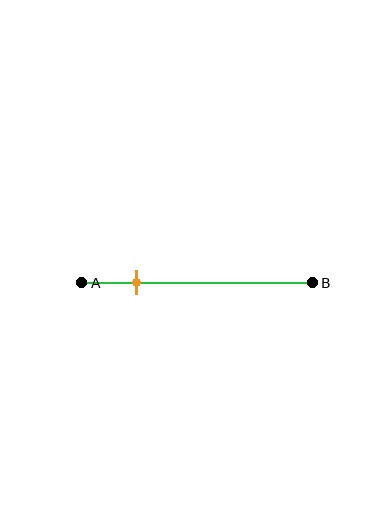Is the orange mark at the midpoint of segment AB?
No, the mark is at about 25% from A, not at the 50% midpoint.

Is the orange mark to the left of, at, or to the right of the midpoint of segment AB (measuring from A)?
The orange mark is to the left of the midpoint of segment AB.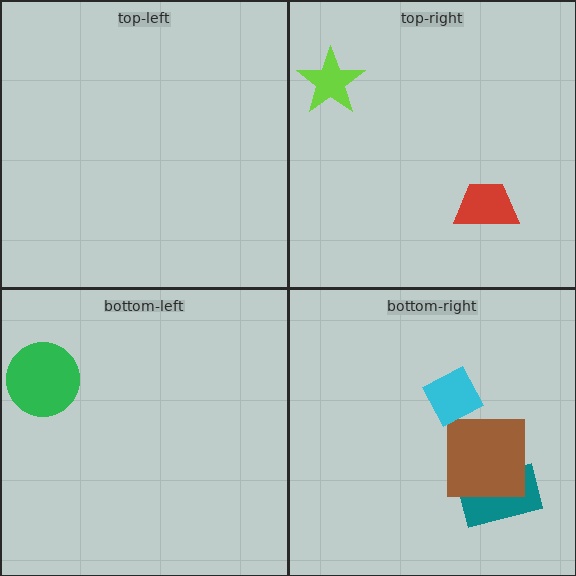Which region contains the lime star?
The top-right region.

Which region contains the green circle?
The bottom-left region.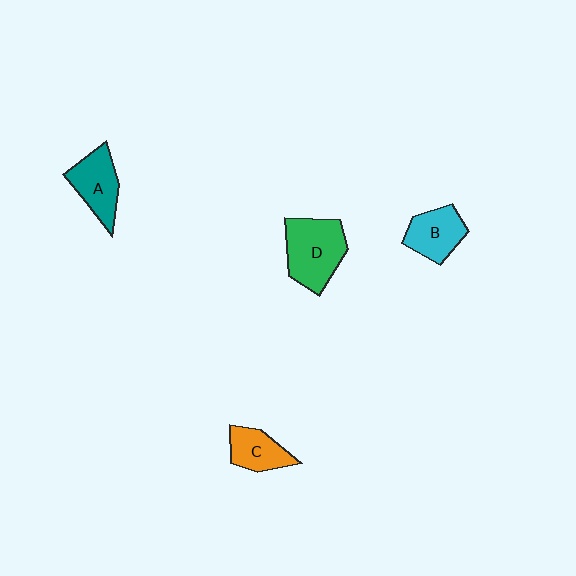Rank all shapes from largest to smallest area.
From largest to smallest: D (green), A (teal), B (cyan), C (orange).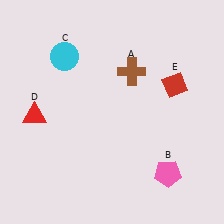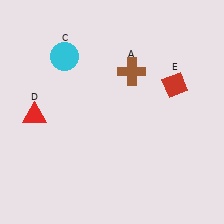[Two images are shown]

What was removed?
The pink pentagon (B) was removed in Image 2.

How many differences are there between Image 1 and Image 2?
There is 1 difference between the two images.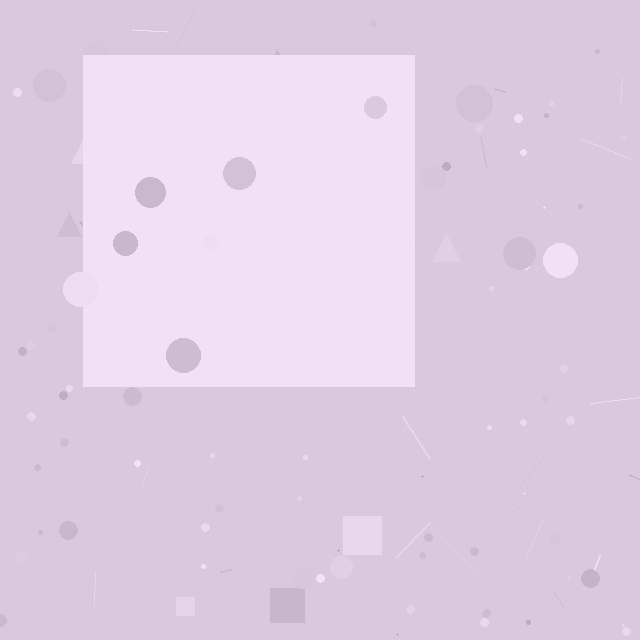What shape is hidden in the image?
A square is hidden in the image.